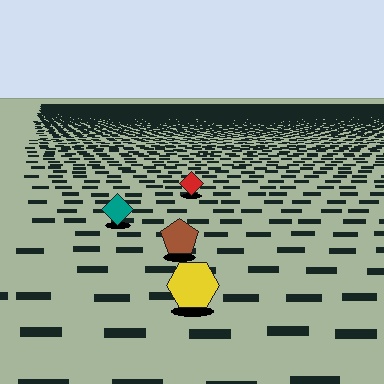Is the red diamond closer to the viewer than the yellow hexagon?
No. The yellow hexagon is closer — you can tell from the texture gradient: the ground texture is coarser near it.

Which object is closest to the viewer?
The yellow hexagon is closest. The texture marks near it are larger and more spread out.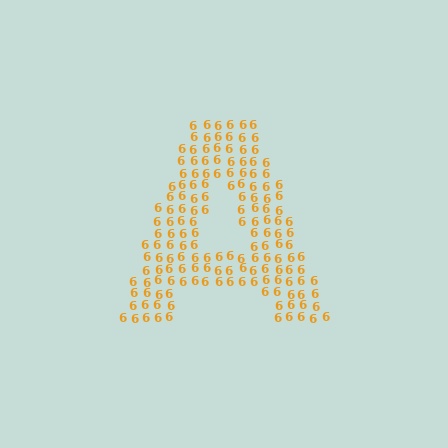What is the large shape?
The large shape is the letter A.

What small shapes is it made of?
It is made of small digit 6's.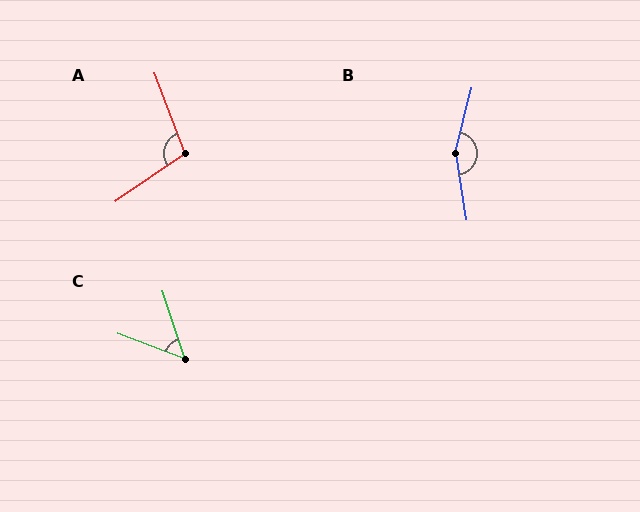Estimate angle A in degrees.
Approximately 104 degrees.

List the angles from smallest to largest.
C (51°), A (104°), B (157°).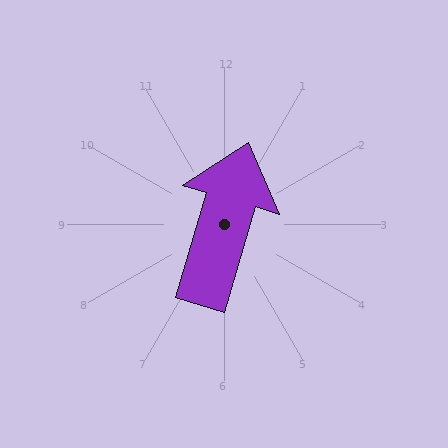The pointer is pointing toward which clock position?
Roughly 1 o'clock.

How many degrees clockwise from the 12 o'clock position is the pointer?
Approximately 17 degrees.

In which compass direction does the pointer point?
North.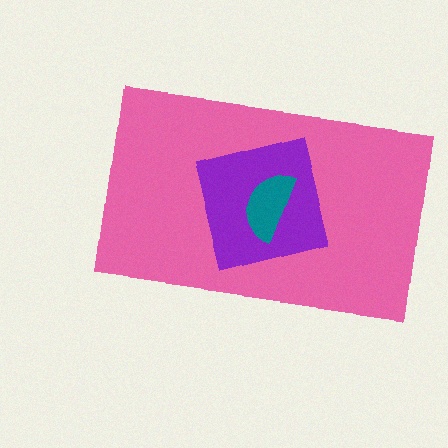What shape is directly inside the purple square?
The teal semicircle.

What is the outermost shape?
The pink rectangle.